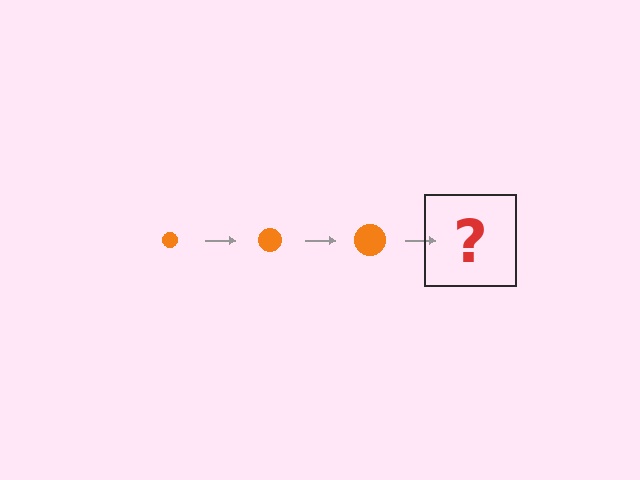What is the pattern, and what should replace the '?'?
The pattern is that the circle gets progressively larger each step. The '?' should be an orange circle, larger than the previous one.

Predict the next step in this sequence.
The next step is an orange circle, larger than the previous one.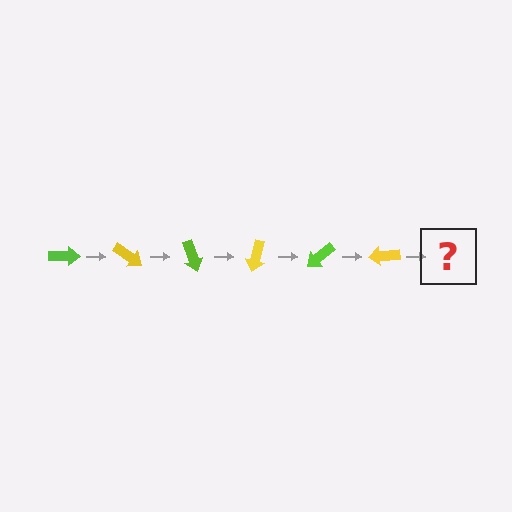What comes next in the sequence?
The next element should be a lime arrow, rotated 210 degrees from the start.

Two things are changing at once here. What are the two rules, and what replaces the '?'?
The two rules are that it rotates 35 degrees each step and the color cycles through lime and yellow. The '?' should be a lime arrow, rotated 210 degrees from the start.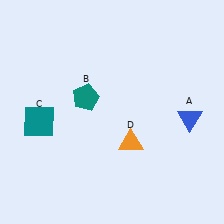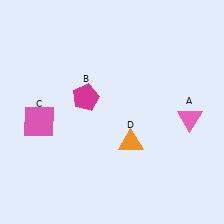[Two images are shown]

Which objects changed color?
A changed from blue to pink. B changed from teal to magenta. C changed from teal to pink.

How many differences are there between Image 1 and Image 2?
There are 3 differences between the two images.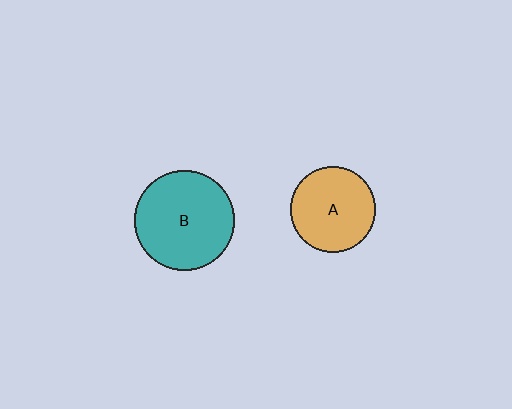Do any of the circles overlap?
No, none of the circles overlap.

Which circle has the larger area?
Circle B (teal).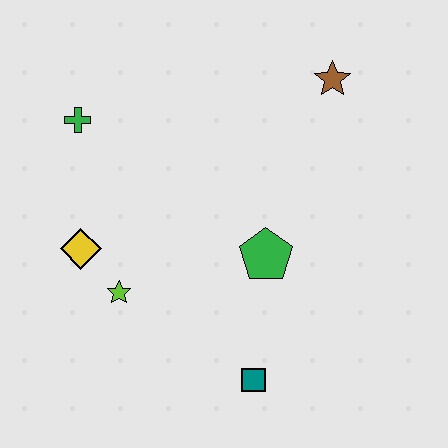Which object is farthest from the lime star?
The brown star is farthest from the lime star.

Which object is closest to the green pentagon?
The teal square is closest to the green pentagon.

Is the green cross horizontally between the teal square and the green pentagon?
No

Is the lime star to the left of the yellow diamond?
No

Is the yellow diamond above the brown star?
No